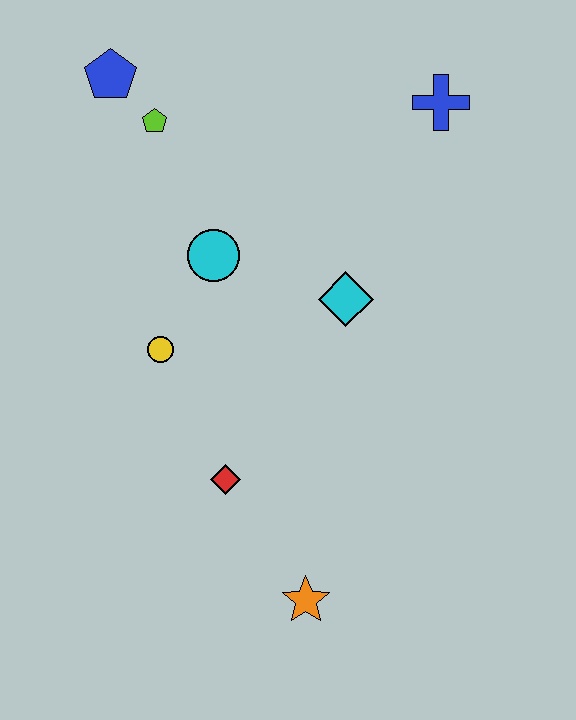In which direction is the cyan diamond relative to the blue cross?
The cyan diamond is below the blue cross.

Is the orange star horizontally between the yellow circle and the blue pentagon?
No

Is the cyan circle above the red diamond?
Yes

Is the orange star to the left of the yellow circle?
No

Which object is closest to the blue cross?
The cyan diamond is closest to the blue cross.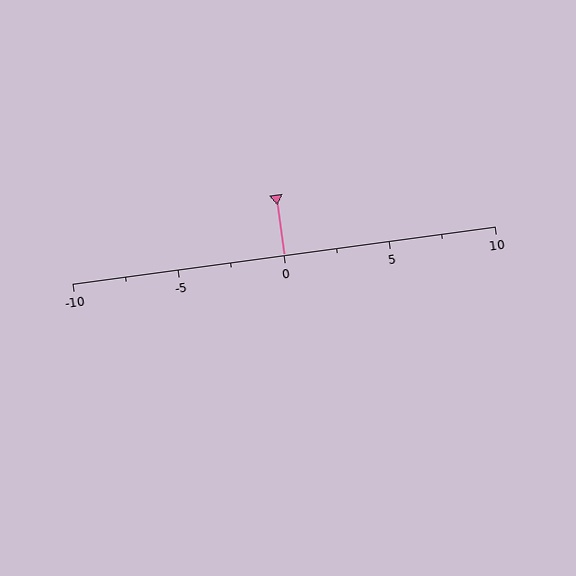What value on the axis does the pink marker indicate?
The marker indicates approximately 0.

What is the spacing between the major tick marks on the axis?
The major ticks are spaced 5 apart.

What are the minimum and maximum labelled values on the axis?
The axis runs from -10 to 10.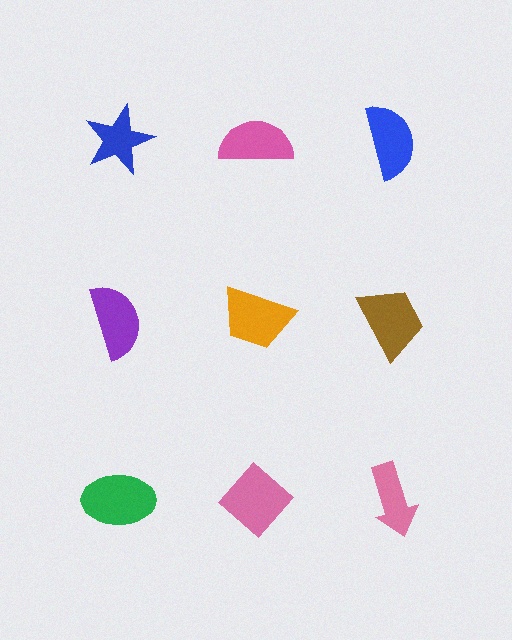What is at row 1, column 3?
A blue semicircle.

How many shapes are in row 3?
3 shapes.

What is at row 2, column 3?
A brown trapezoid.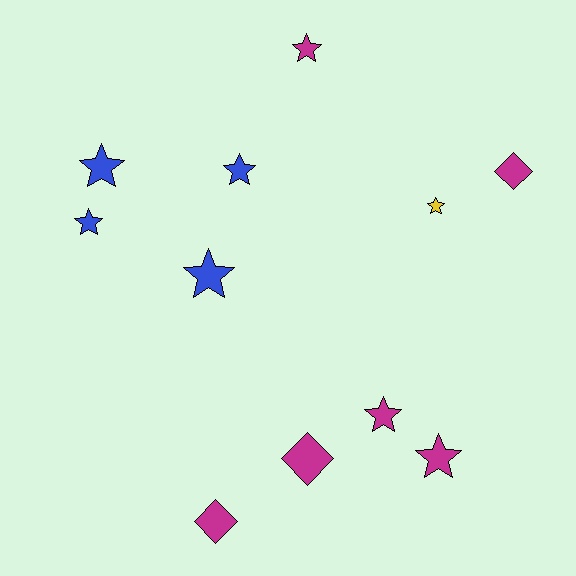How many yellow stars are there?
There is 1 yellow star.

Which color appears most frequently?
Magenta, with 6 objects.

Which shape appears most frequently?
Star, with 8 objects.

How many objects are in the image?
There are 11 objects.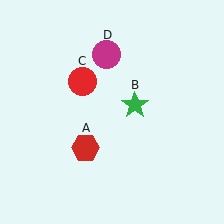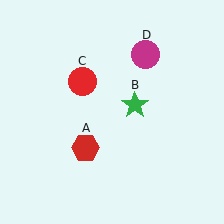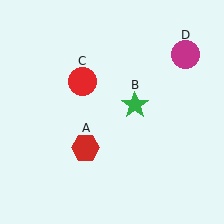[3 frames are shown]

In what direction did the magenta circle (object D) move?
The magenta circle (object D) moved right.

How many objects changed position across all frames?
1 object changed position: magenta circle (object D).